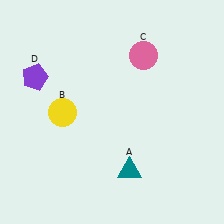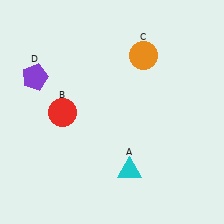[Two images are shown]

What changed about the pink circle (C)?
In Image 1, C is pink. In Image 2, it changed to orange.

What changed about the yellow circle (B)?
In Image 1, B is yellow. In Image 2, it changed to red.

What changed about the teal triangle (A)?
In Image 1, A is teal. In Image 2, it changed to cyan.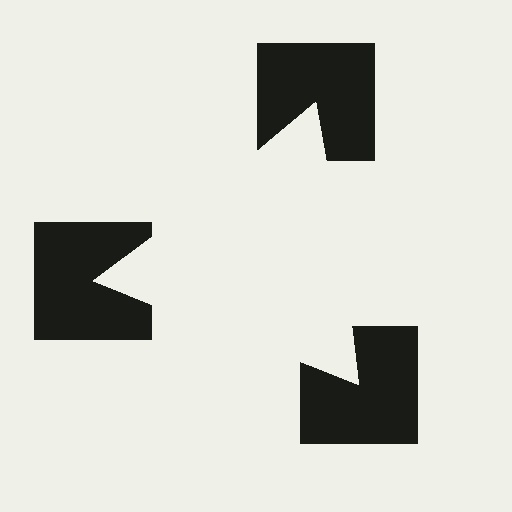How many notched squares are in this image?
There are 3 — one at each vertex of the illusory triangle.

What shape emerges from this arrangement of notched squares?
An illusory triangle — its edges are inferred from the aligned wedge cuts in the notched squares, not physically drawn.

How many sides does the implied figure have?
3 sides.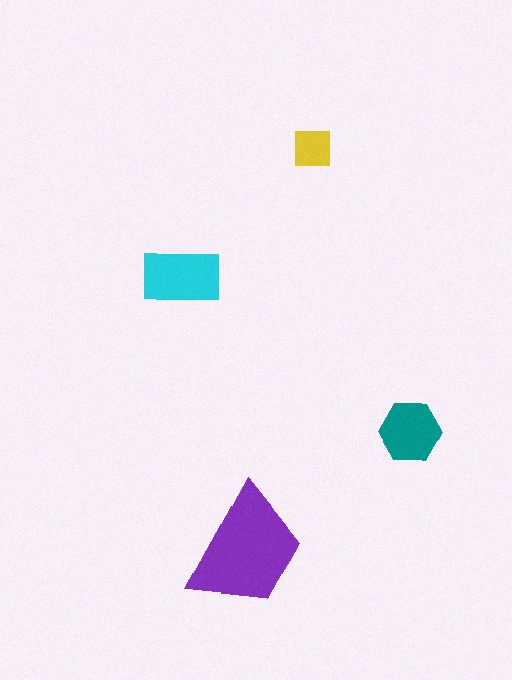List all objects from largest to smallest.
The purple trapezoid, the cyan rectangle, the teal hexagon, the yellow square.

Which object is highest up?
The yellow square is topmost.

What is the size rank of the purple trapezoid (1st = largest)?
1st.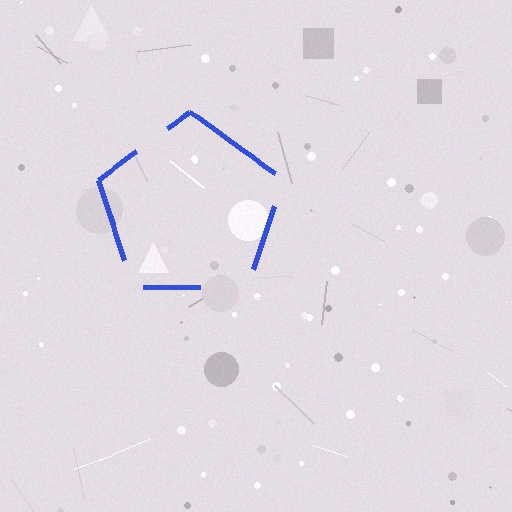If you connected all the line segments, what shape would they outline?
They would outline a pentagon.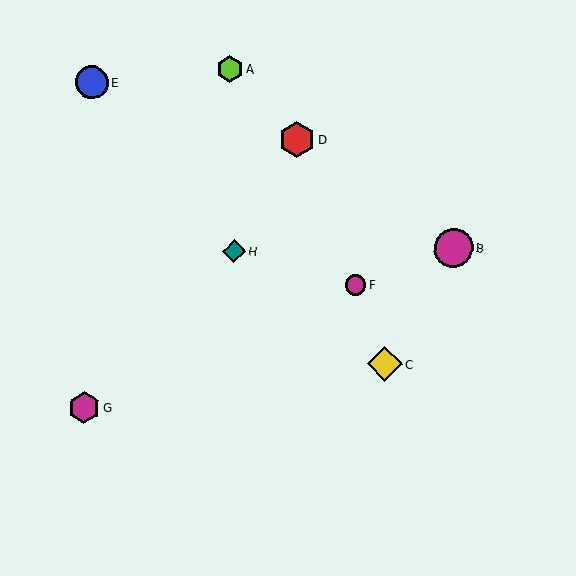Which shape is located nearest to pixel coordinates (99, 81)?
The blue circle (labeled E) at (91, 82) is nearest to that location.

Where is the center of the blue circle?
The center of the blue circle is at (91, 82).